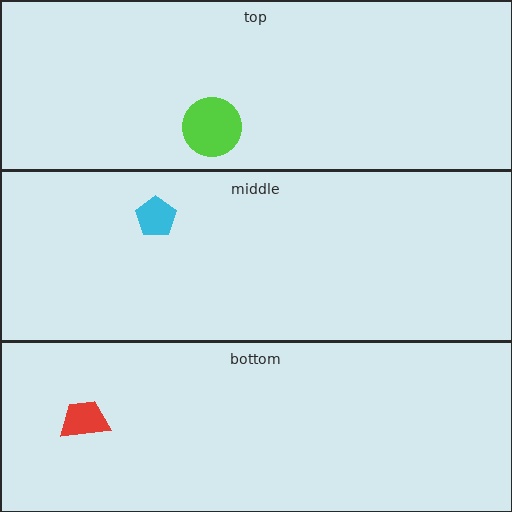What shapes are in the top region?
The lime circle.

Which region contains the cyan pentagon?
The middle region.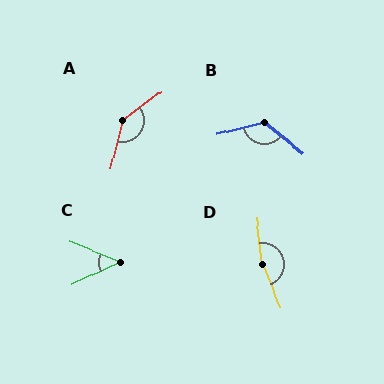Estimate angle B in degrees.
Approximately 127 degrees.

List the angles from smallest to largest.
C (48°), B (127°), A (140°), D (163°).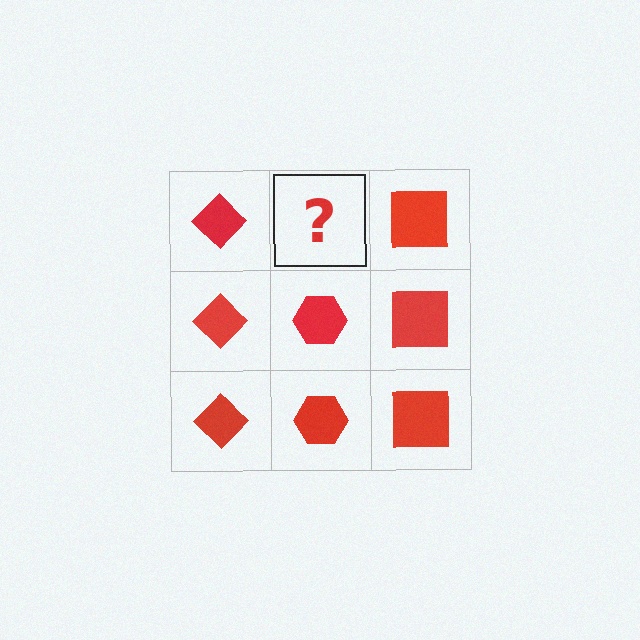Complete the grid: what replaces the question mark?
The question mark should be replaced with a red hexagon.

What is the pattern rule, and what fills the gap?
The rule is that each column has a consistent shape. The gap should be filled with a red hexagon.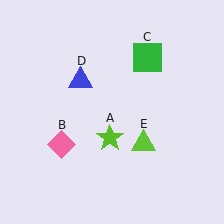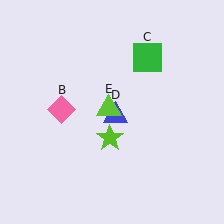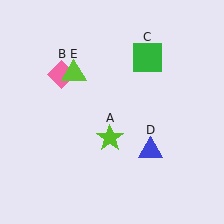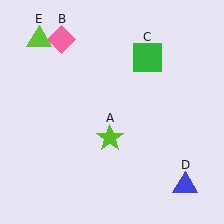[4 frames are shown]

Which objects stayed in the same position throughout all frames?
Lime star (object A) and green square (object C) remained stationary.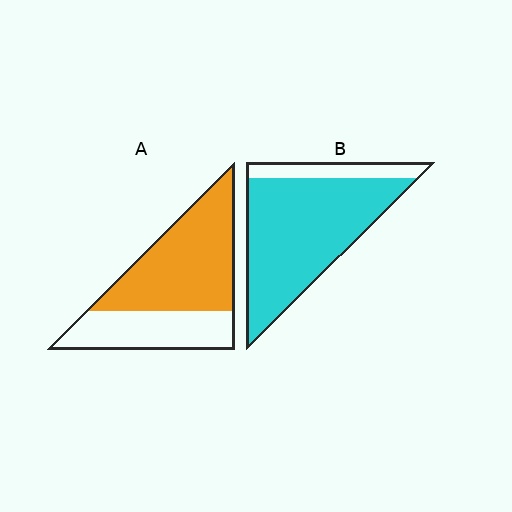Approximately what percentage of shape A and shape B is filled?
A is approximately 65% and B is approximately 85%.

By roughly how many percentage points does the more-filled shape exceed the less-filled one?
By roughly 20 percentage points (B over A).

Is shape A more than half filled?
Yes.